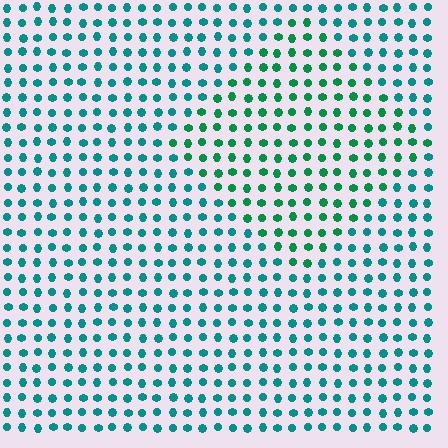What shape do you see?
I see a diamond.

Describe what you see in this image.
The image is filled with small teal elements in a uniform arrangement. A diamond-shaped region is visible where the elements are tinted to a slightly different hue, forming a subtle color boundary.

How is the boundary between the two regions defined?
The boundary is defined purely by a slight shift in hue (about 27 degrees). Spacing, size, and orientation are identical on both sides.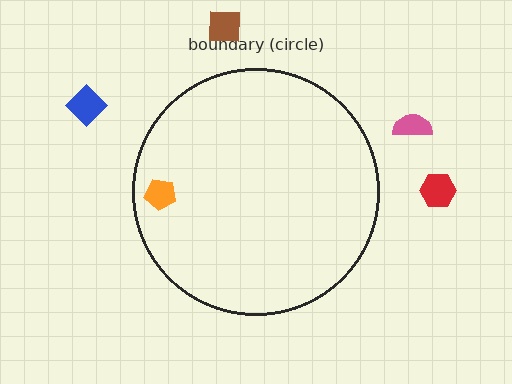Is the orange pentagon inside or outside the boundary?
Inside.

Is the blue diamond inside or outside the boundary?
Outside.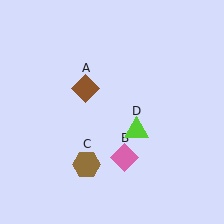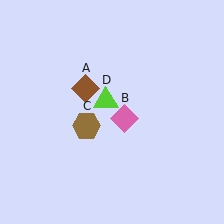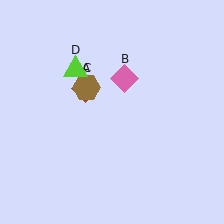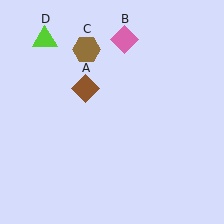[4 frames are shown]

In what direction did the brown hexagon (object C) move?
The brown hexagon (object C) moved up.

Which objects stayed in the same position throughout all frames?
Brown diamond (object A) remained stationary.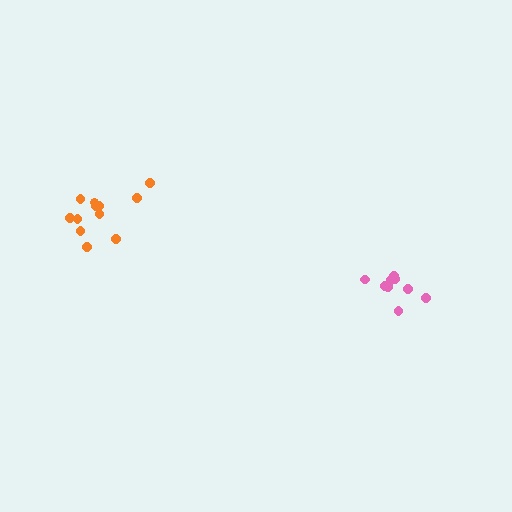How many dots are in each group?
Group 1: 12 dots, Group 2: 9 dots (21 total).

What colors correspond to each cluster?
The clusters are colored: orange, pink.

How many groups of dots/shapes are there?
There are 2 groups.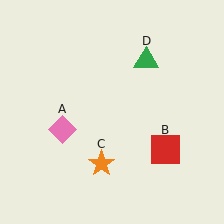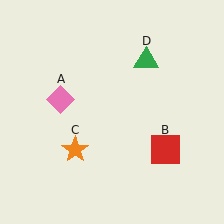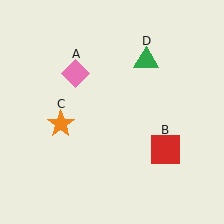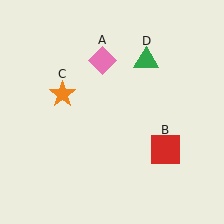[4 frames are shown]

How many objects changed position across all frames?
2 objects changed position: pink diamond (object A), orange star (object C).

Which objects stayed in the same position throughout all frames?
Red square (object B) and green triangle (object D) remained stationary.